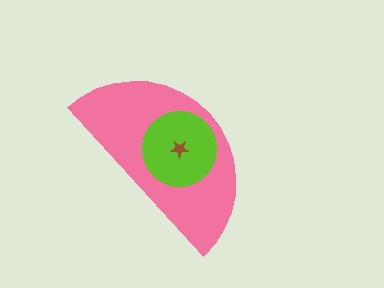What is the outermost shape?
The pink semicircle.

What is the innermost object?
The brown star.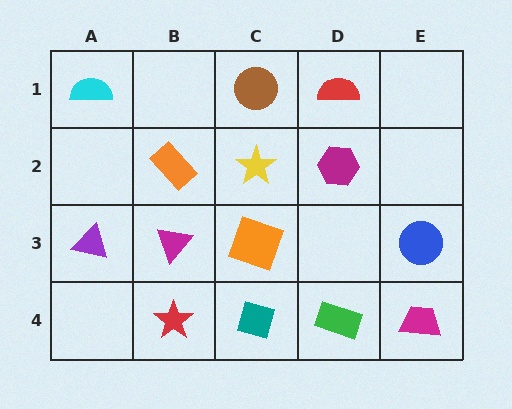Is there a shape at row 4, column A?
No, that cell is empty.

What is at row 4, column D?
A green rectangle.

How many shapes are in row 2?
3 shapes.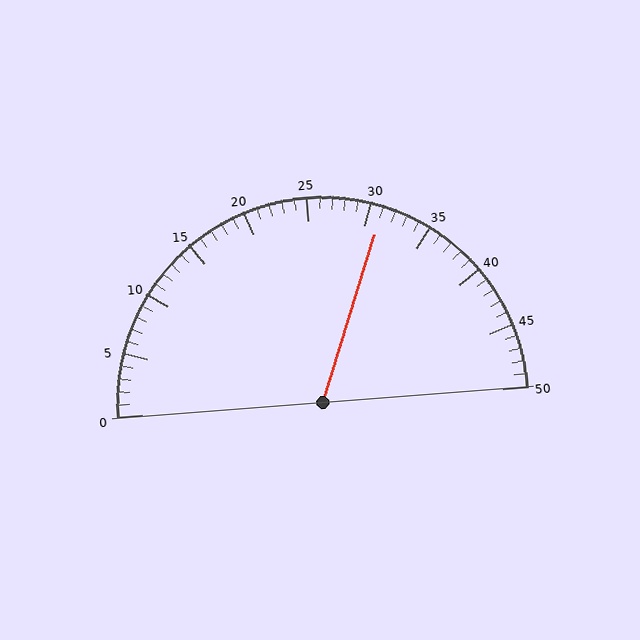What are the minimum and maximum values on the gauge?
The gauge ranges from 0 to 50.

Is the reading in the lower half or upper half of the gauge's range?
The reading is in the upper half of the range (0 to 50).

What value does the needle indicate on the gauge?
The needle indicates approximately 31.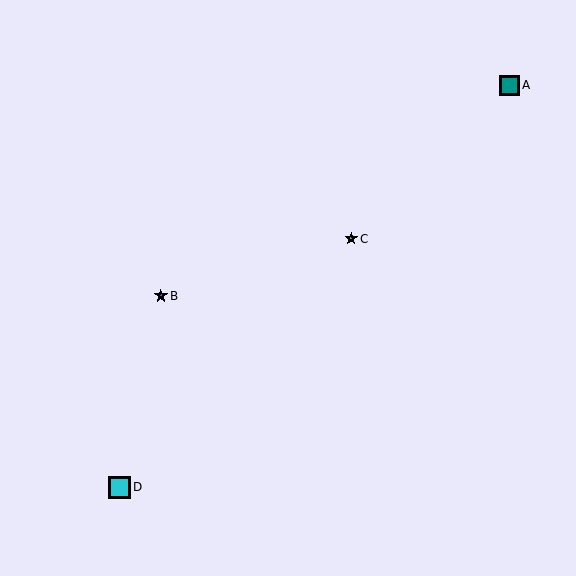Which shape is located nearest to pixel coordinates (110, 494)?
The cyan square (labeled D) at (119, 487) is nearest to that location.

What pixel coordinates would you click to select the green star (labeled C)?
Click at (351, 239) to select the green star C.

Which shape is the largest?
The cyan square (labeled D) is the largest.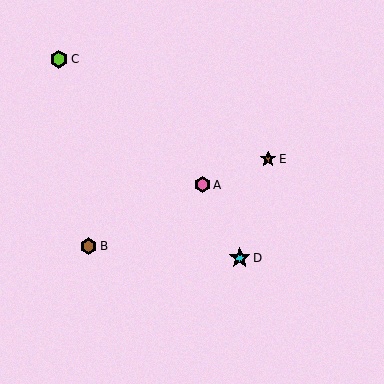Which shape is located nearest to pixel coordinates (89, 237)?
The brown hexagon (labeled B) at (89, 246) is nearest to that location.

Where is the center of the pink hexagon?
The center of the pink hexagon is at (202, 185).